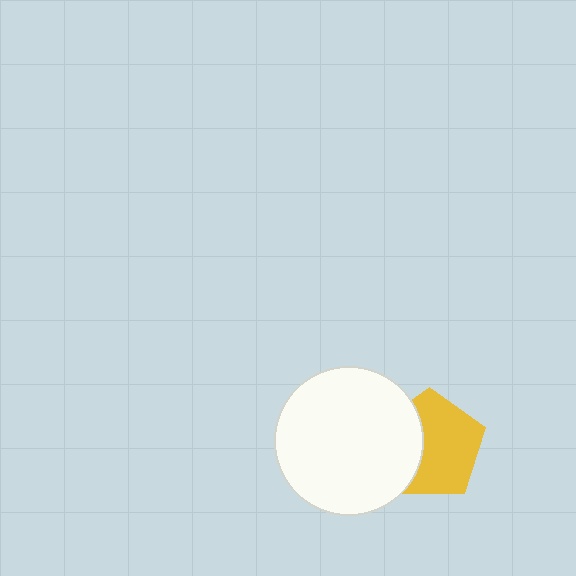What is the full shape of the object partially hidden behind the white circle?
The partially hidden object is a yellow pentagon.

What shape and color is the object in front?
The object in front is a white circle.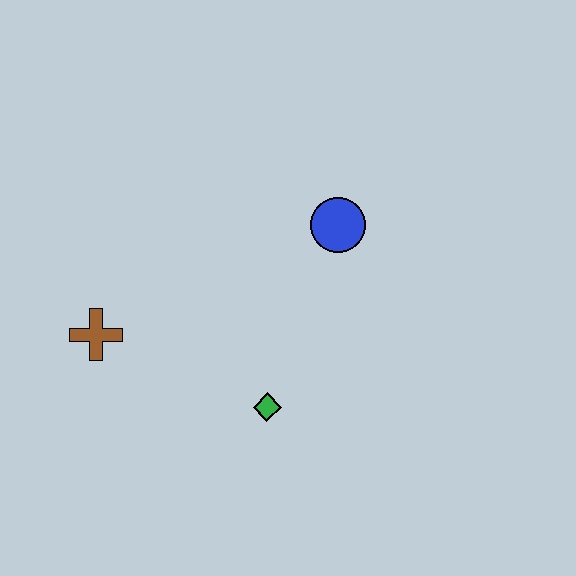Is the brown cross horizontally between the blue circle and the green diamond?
No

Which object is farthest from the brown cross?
The blue circle is farthest from the brown cross.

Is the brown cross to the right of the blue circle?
No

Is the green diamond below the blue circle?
Yes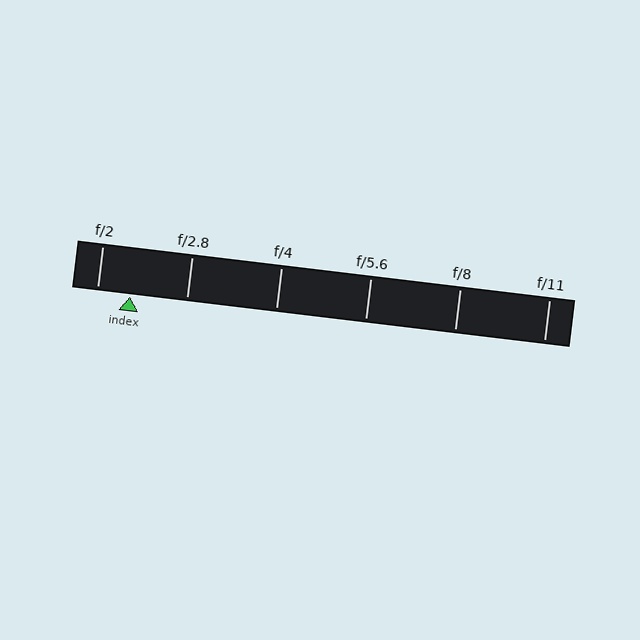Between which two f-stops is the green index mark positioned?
The index mark is between f/2 and f/2.8.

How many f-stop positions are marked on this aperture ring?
There are 6 f-stop positions marked.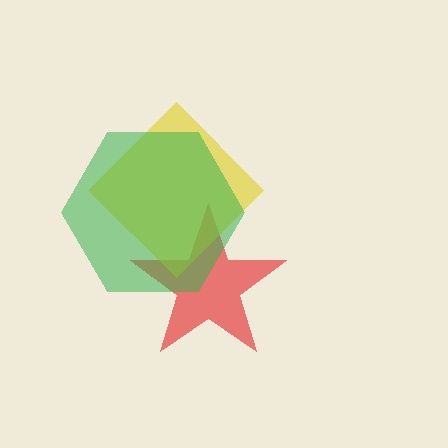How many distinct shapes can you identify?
There are 3 distinct shapes: a red star, a yellow diamond, a green hexagon.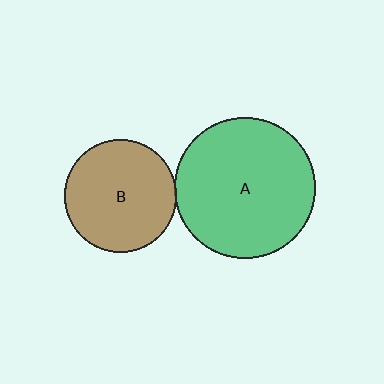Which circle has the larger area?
Circle A (green).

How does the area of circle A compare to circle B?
Approximately 1.6 times.